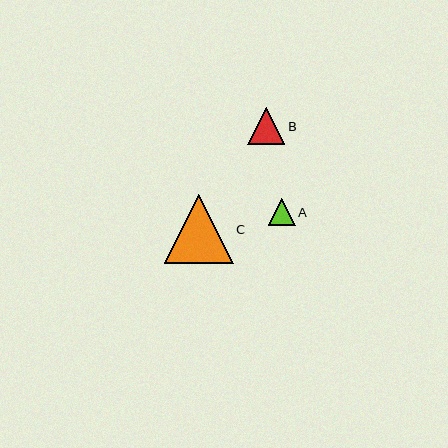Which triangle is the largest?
Triangle C is the largest with a size of approximately 69 pixels.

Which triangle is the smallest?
Triangle A is the smallest with a size of approximately 27 pixels.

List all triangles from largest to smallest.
From largest to smallest: C, B, A.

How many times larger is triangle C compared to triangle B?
Triangle C is approximately 1.9 times the size of triangle B.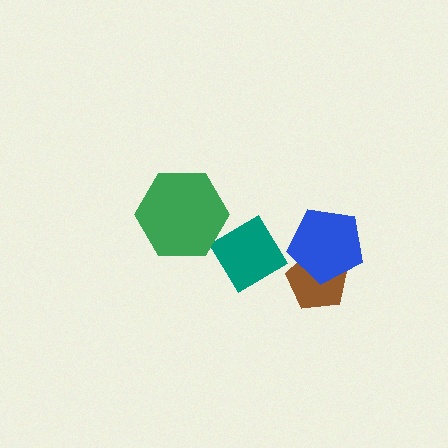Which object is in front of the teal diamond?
The green hexagon is in front of the teal diamond.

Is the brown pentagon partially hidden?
Yes, it is partially covered by another shape.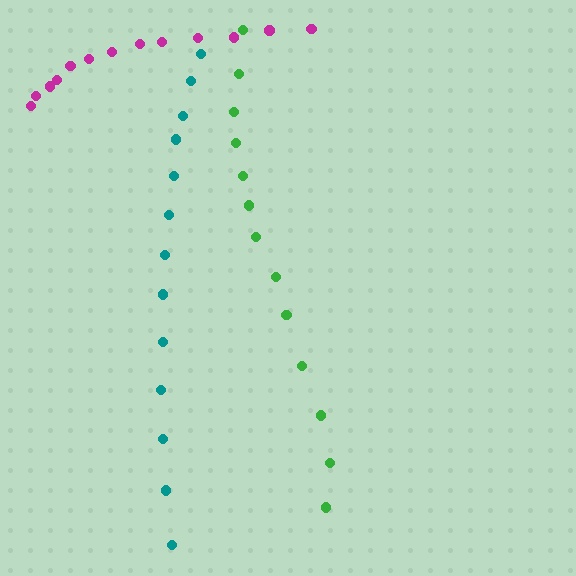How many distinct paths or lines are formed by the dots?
There are 3 distinct paths.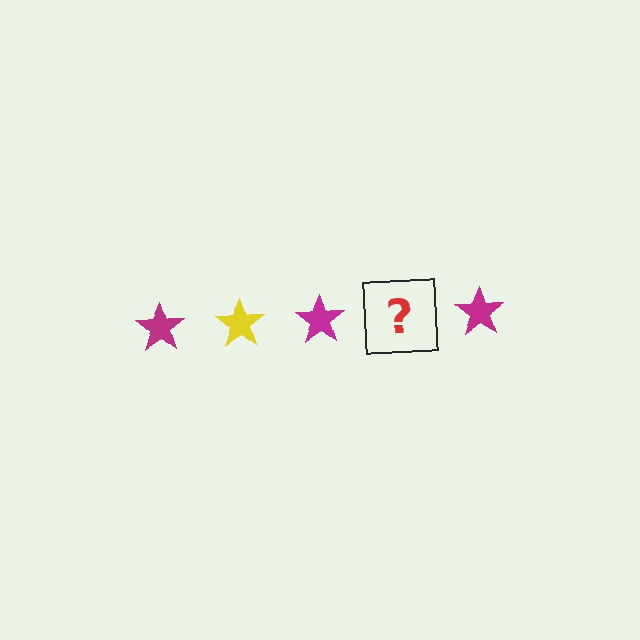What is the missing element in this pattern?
The missing element is a yellow star.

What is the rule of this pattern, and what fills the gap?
The rule is that the pattern cycles through magenta, yellow stars. The gap should be filled with a yellow star.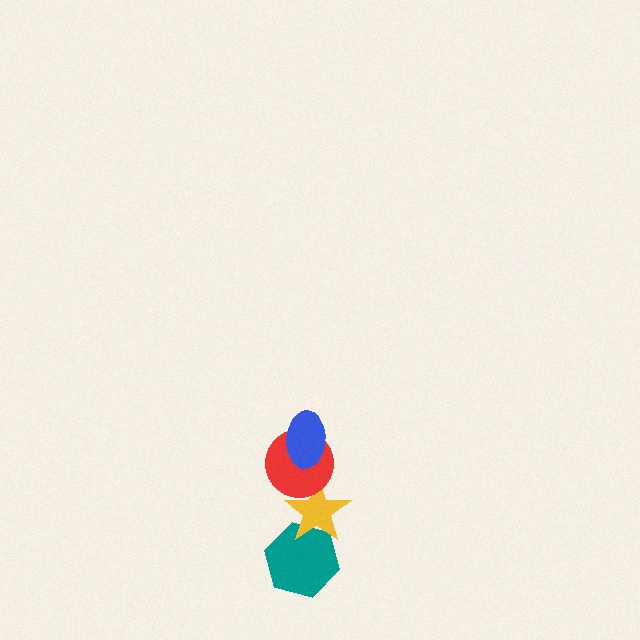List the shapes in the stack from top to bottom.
From top to bottom: the blue ellipse, the red circle, the yellow star, the teal hexagon.